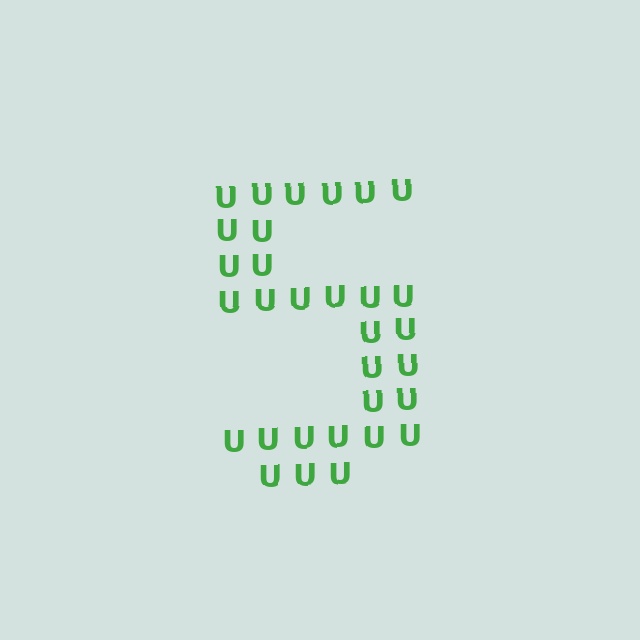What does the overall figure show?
The overall figure shows the digit 5.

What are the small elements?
The small elements are letter U's.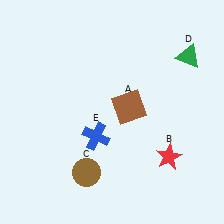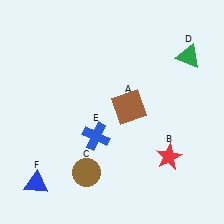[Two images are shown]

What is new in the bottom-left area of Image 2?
A blue triangle (F) was added in the bottom-left area of Image 2.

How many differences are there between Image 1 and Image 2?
There is 1 difference between the two images.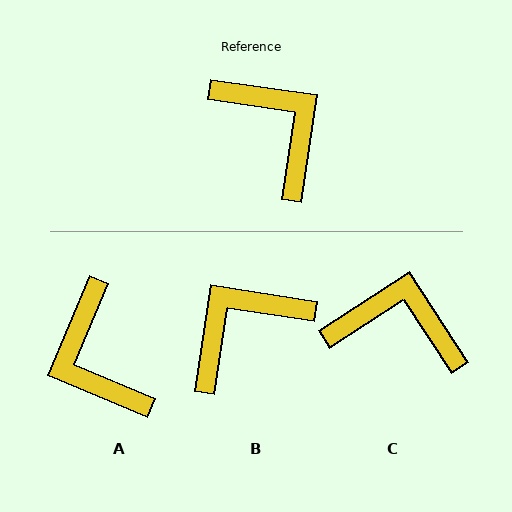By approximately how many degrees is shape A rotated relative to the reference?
Approximately 165 degrees counter-clockwise.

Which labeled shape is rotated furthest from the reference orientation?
A, about 165 degrees away.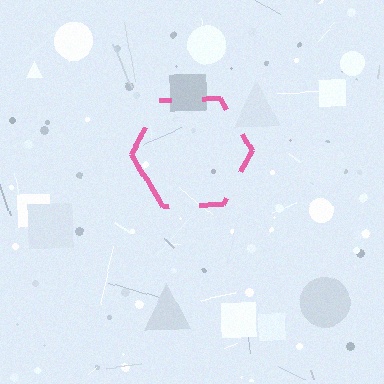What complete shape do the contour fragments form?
The contour fragments form a hexagon.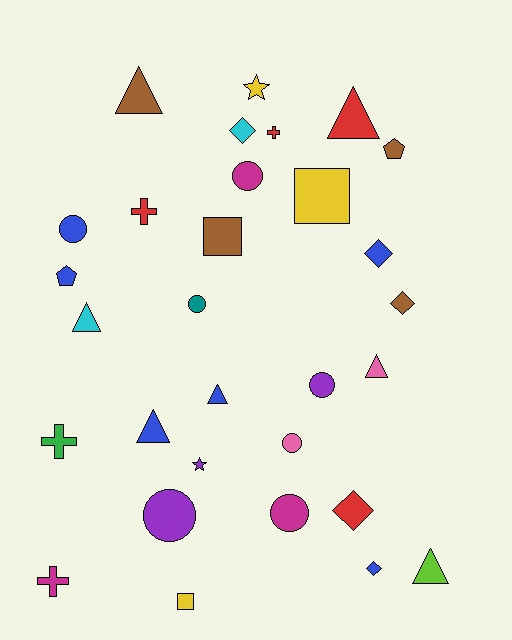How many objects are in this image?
There are 30 objects.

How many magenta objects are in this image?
There are 3 magenta objects.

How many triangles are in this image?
There are 7 triangles.